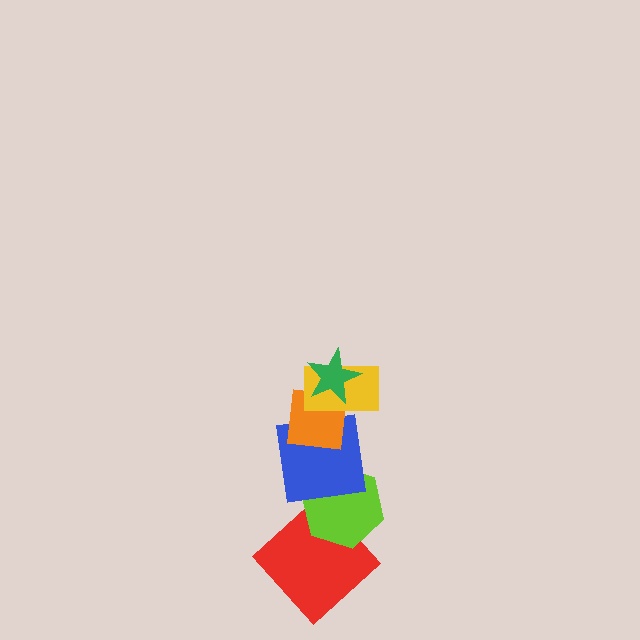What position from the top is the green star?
The green star is 1st from the top.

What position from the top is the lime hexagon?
The lime hexagon is 5th from the top.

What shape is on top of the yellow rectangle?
The green star is on top of the yellow rectangle.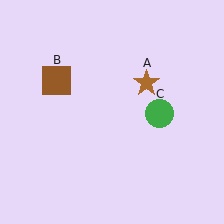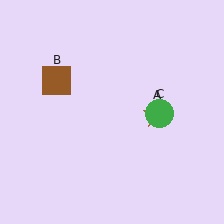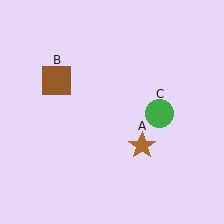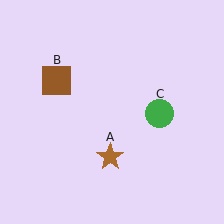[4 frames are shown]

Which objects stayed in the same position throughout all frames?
Brown square (object B) and green circle (object C) remained stationary.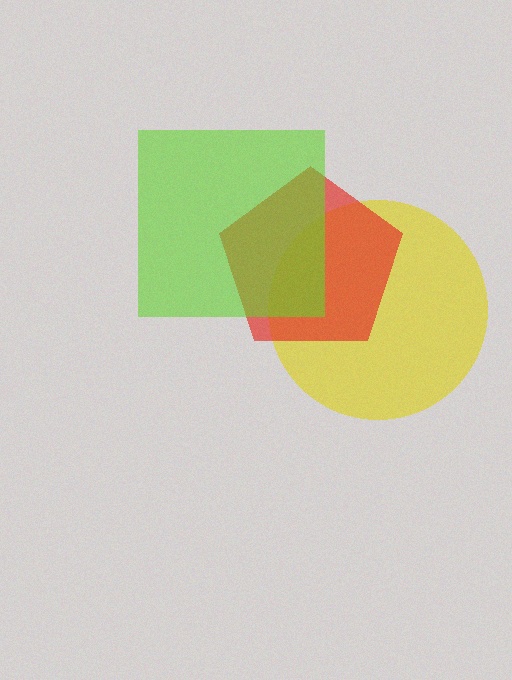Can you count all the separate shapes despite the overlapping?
Yes, there are 3 separate shapes.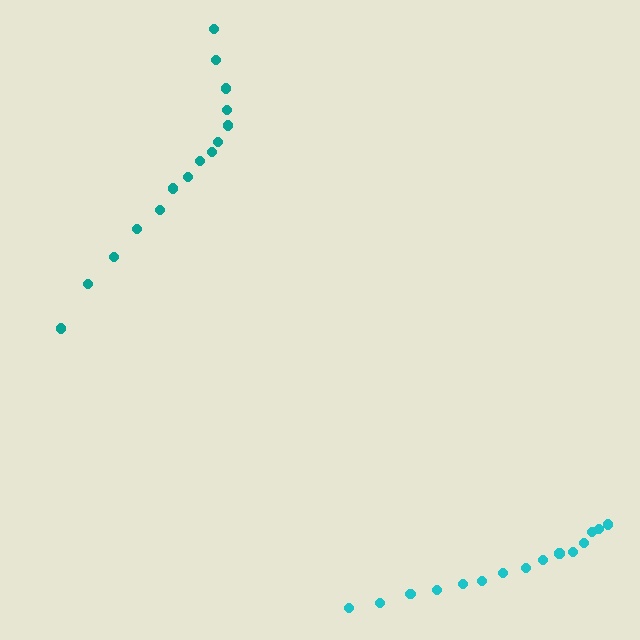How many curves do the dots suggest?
There are 2 distinct paths.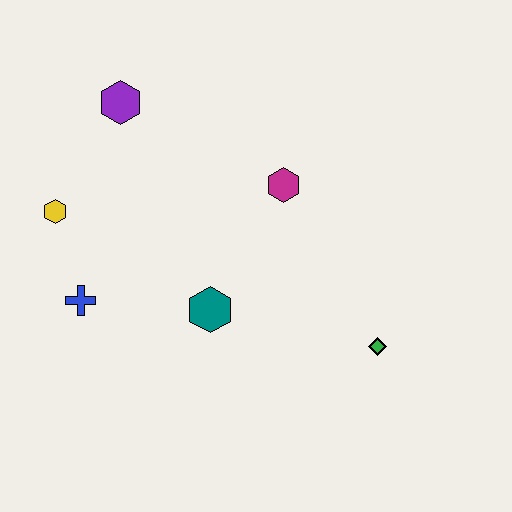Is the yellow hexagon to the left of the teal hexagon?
Yes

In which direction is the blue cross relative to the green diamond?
The blue cross is to the left of the green diamond.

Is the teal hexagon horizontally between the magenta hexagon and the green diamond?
No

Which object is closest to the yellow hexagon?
The blue cross is closest to the yellow hexagon.